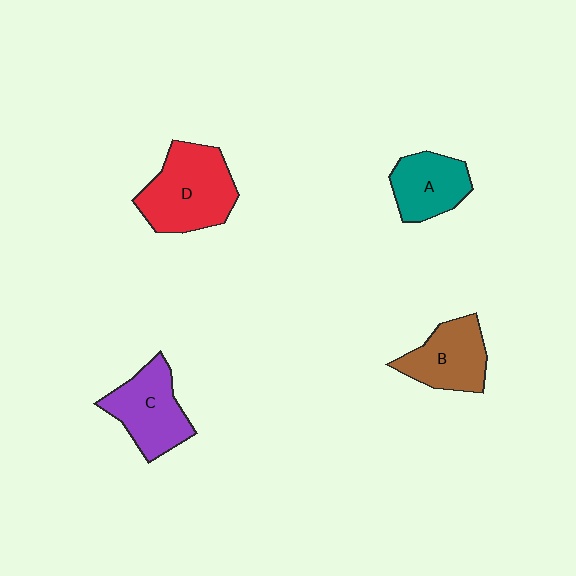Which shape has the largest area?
Shape D (red).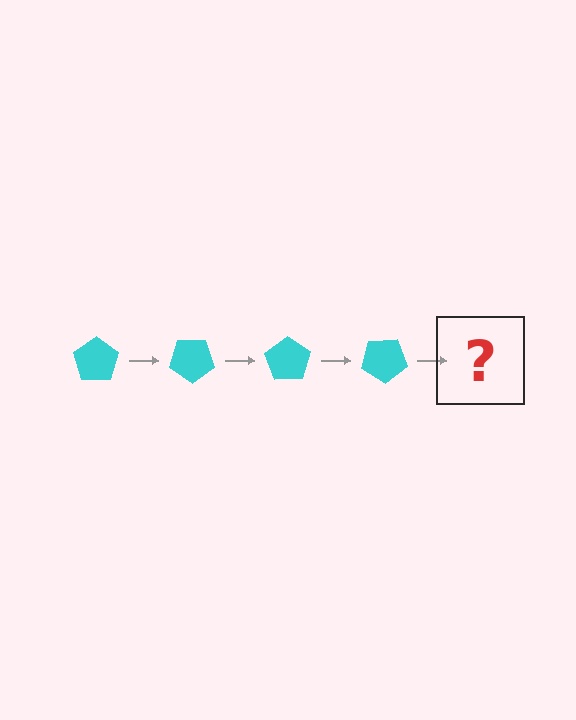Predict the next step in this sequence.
The next step is a cyan pentagon rotated 140 degrees.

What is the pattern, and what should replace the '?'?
The pattern is that the pentagon rotates 35 degrees each step. The '?' should be a cyan pentagon rotated 140 degrees.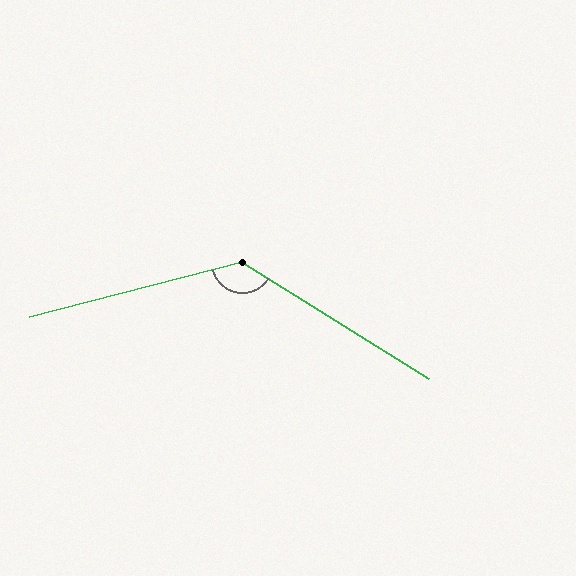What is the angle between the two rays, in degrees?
Approximately 134 degrees.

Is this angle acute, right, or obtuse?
It is obtuse.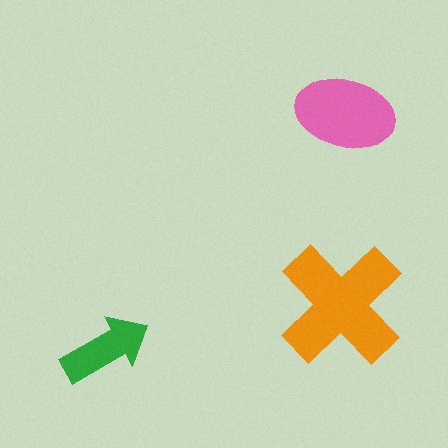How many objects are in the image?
There are 3 objects in the image.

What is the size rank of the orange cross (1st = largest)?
1st.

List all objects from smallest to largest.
The green arrow, the pink ellipse, the orange cross.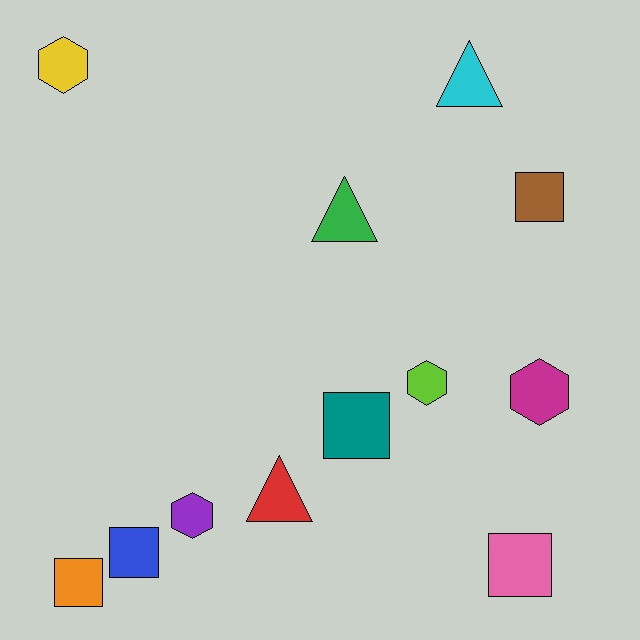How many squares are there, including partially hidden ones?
There are 5 squares.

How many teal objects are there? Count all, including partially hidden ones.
There is 1 teal object.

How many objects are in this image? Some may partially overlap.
There are 12 objects.